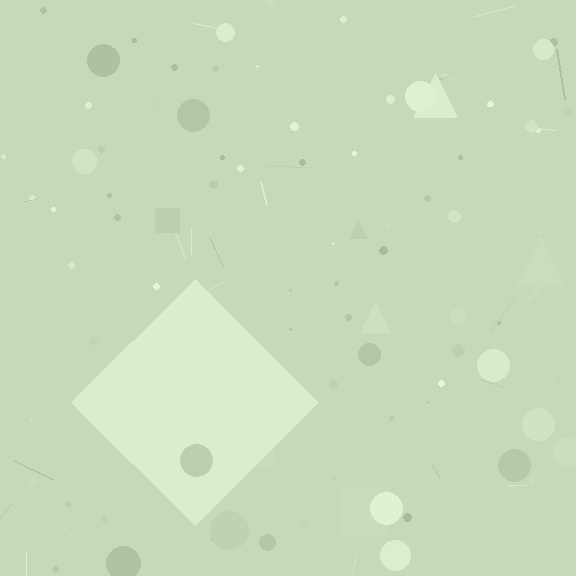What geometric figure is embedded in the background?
A diamond is embedded in the background.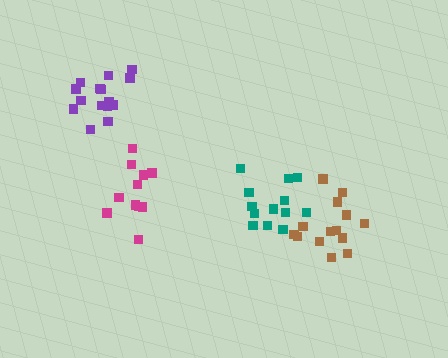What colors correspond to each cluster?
The clusters are colored: teal, magenta, brown, purple.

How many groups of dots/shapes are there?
There are 4 groups.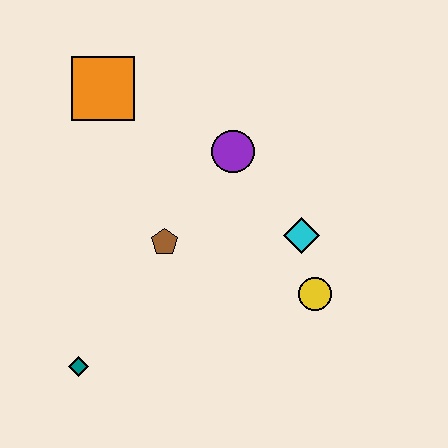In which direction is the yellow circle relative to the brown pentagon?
The yellow circle is to the right of the brown pentagon.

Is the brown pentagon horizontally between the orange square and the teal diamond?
No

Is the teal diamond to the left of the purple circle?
Yes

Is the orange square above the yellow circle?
Yes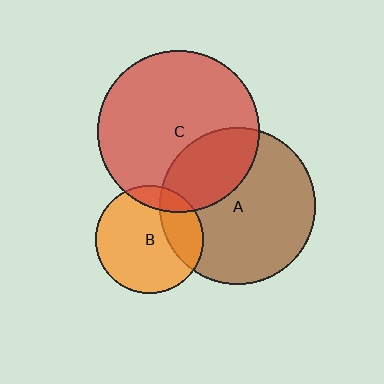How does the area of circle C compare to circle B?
Approximately 2.2 times.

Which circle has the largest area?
Circle C (red).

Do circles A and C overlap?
Yes.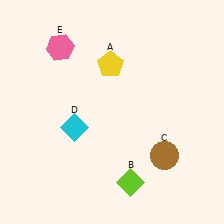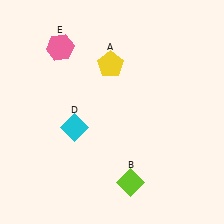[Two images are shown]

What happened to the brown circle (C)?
The brown circle (C) was removed in Image 2. It was in the bottom-right area of Image 1.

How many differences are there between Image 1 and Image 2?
There is 1 difference between the two images.